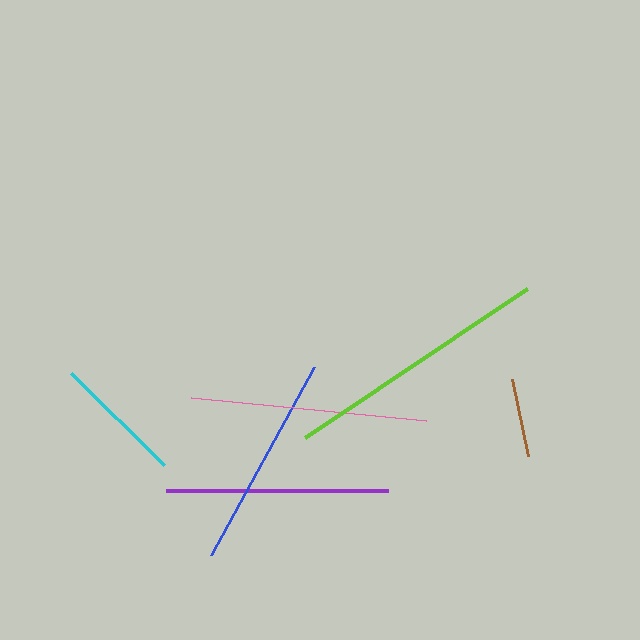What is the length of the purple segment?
The purple segment is approximately 221 pixels long.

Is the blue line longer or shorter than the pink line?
The pink line is longer than the blue line.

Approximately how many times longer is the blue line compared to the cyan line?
The blue line is approximately 1.6 times the length of the cyan line.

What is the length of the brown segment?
The brown segment is approximately 78 pixels long.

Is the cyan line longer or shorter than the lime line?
The lime line is longer than the cyan line.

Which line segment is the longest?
The lime line is the longest at approximately 267 pixels.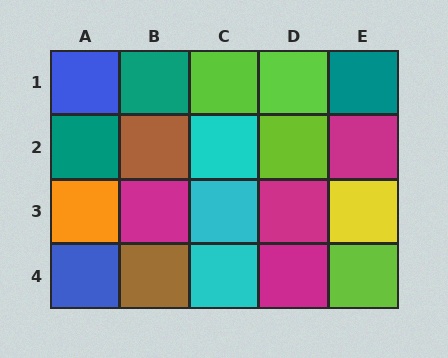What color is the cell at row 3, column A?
Orange.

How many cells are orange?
1 cell is orange.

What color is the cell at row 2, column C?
Cyan.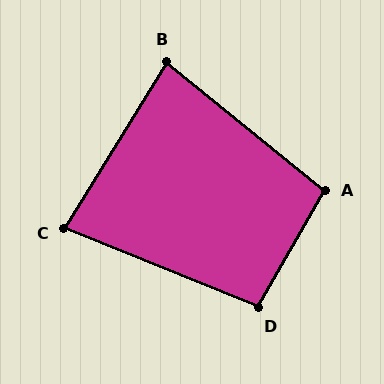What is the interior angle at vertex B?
Approximately 82 degrees (acute).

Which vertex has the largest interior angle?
A, at approximately 99 degrees.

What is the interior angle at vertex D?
Approximately 98 degrees (obtuse).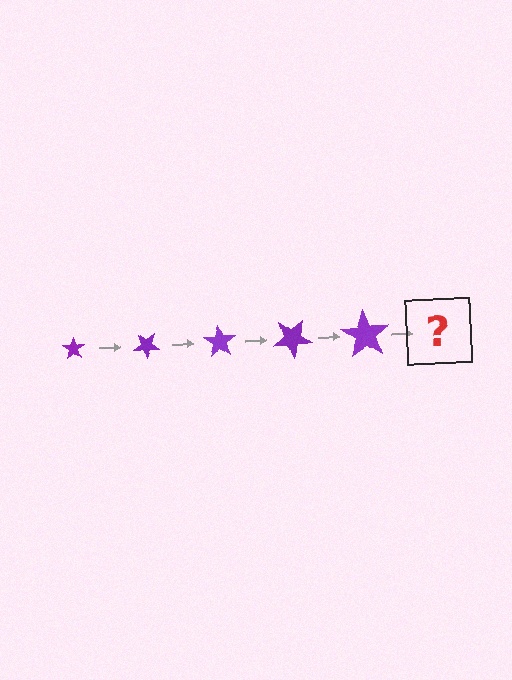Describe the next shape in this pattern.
It should be a star, larger than the previous one and rotated 175 degrees from the start.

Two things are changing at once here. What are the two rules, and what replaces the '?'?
The two rules are that the star grows larger each step and it rotates 35 degrees each step. The '?' should be a star, larger than the previous one and rotated 175 degrees from the start.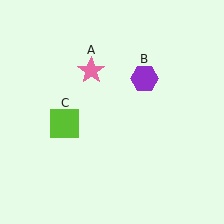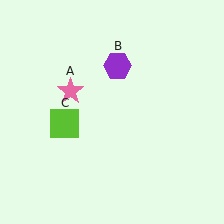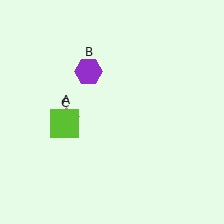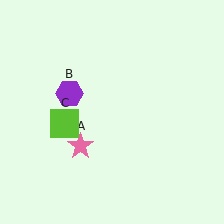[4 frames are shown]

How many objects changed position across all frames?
2 objects changed position: pink star (object A), purple hexagon (object B).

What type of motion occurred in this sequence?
The pink star (object A), purple hexagon (object B) rotated counterclockwise around the center of the scene.